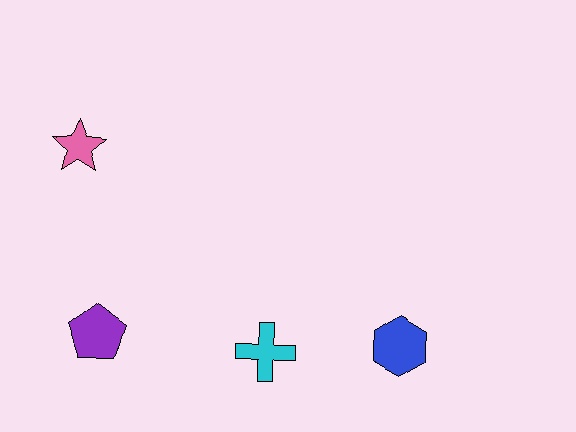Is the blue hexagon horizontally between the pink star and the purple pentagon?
No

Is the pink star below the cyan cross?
No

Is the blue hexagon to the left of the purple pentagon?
No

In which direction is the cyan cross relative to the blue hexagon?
The cyan cross is to the left of the blue hexagon.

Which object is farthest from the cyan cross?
The pink star is farthest from the cyan cross.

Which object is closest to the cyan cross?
The blue hexagon is closest to the cyan cross.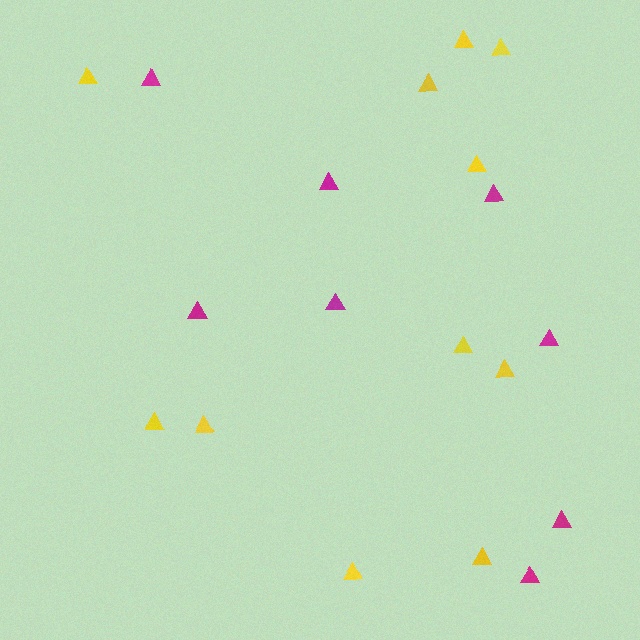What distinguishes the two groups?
There are 2 groups: one group of magenta triangles (8) and one group of yellow triangles (11).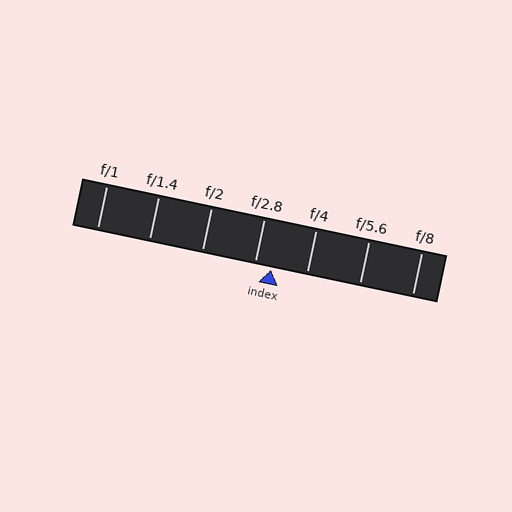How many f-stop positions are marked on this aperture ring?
There are 7 f-stop positions marked.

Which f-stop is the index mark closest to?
The index mark is closest to f/2.8.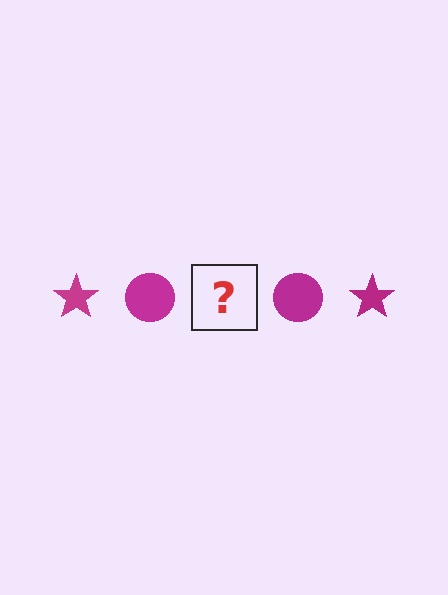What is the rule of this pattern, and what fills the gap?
The rule is that the pattern cycles through star, circle shapes in magenta. The gap should be filled with a magenta star.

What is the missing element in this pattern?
The missing element is a magenta star.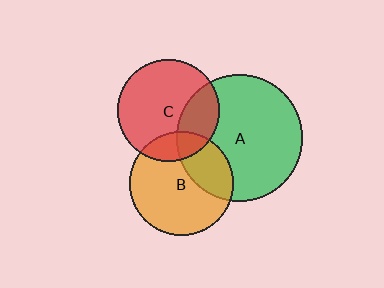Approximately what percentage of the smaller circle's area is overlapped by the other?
Approximately 15%.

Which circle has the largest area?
Circle A (green).